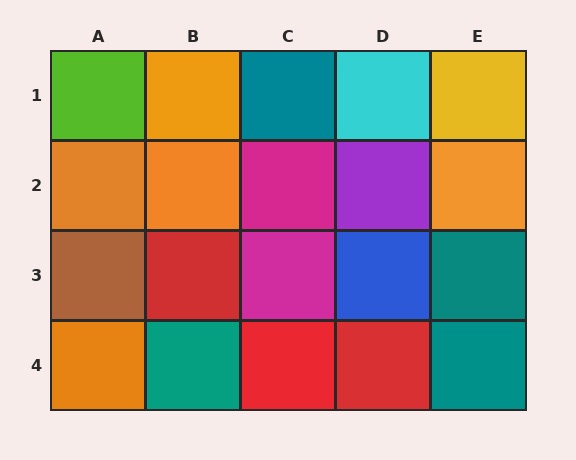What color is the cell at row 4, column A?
Orange.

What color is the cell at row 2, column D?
Purple.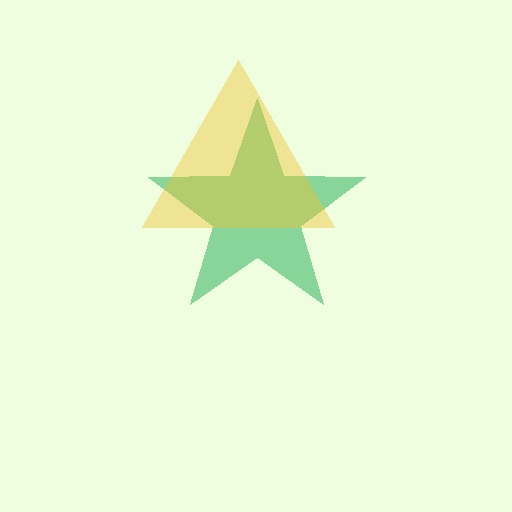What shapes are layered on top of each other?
The layered shapes are: a green star, a yellow triangle.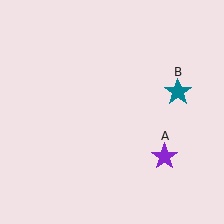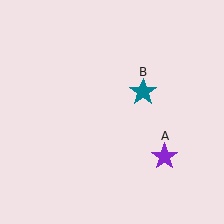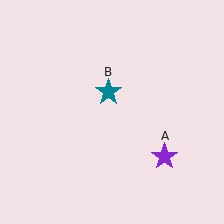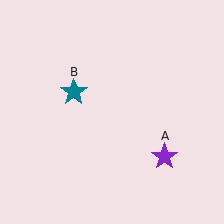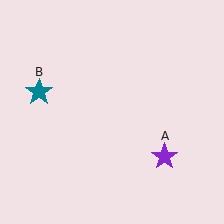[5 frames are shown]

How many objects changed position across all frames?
1 object changed position: teal star (object B).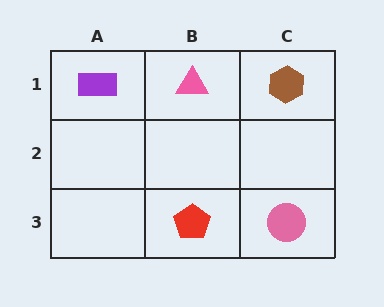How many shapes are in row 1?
3 shapes.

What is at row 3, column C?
A pink circle.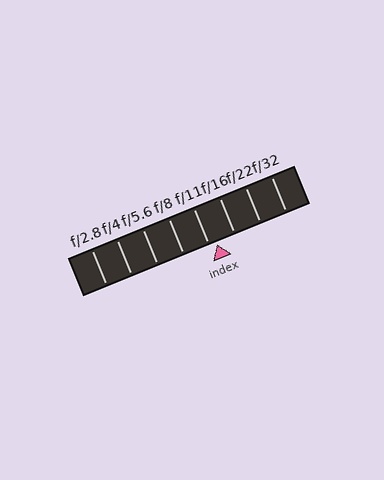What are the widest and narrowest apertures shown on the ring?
The widest aperture shown is f/2.8 and the narrowest is f/32.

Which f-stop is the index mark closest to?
The index mark is closest to f/11.